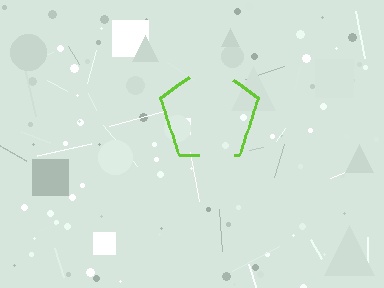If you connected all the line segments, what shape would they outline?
They would outline a pentagon.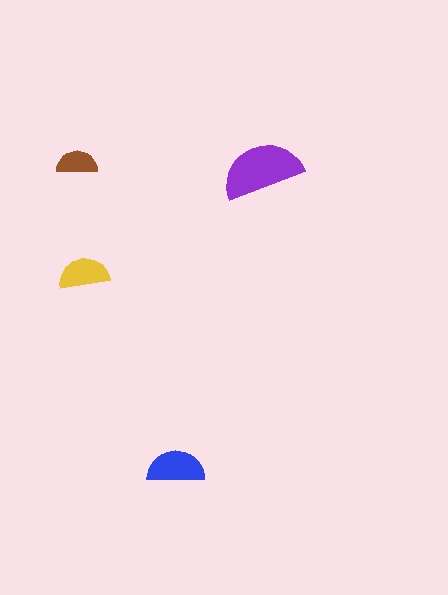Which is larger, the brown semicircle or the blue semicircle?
The blue one.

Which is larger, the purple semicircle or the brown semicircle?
The purple one.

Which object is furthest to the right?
The purple semicircle is rightmost.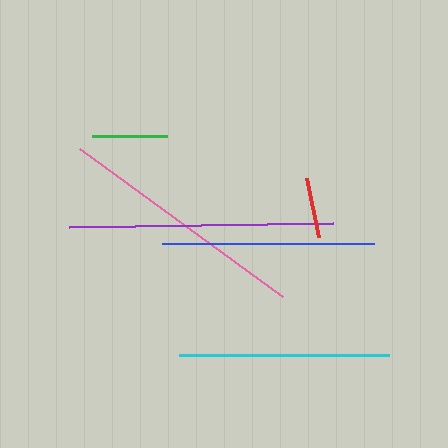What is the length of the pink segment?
The pink segment is approximately 250 pixels long.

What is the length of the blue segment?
The blue segment is approximately 212 pixels long.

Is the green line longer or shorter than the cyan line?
The cyan line is longer than the green line.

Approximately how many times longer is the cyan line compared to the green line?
The cyan line is approximately 2.8 times the length of the green line.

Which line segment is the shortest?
The red line is the shortest at approximately 60 pixels.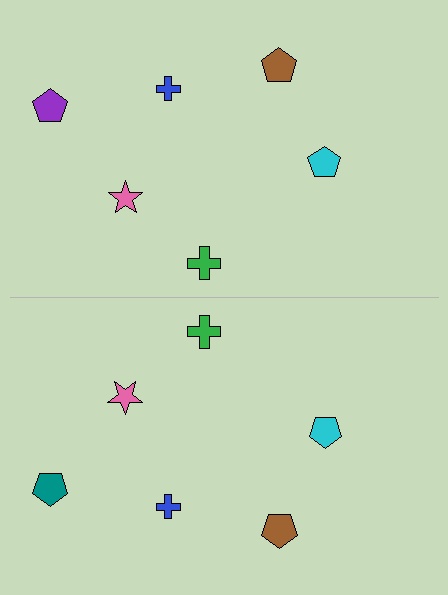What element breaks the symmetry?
The teal pentagon on the bottom side breaks the symmetry — its mirror counterpart is purple.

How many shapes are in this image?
There are 12 shapes in this image.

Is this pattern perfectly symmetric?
No, the pattern is not perfectly symmetric. The teal pentagon on the bottom side breaks the symmetry — its mirror counterpart is purple.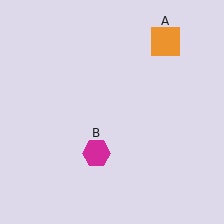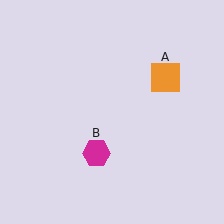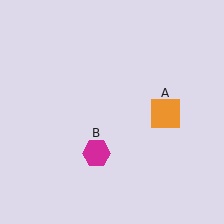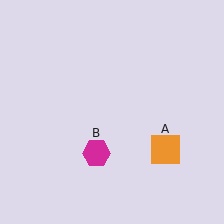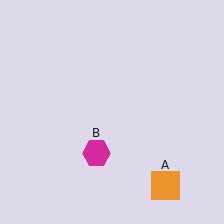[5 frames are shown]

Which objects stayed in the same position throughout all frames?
Magenta hexagon (object B) remained stationary.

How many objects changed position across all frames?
1 object changed position: orange square (object A).